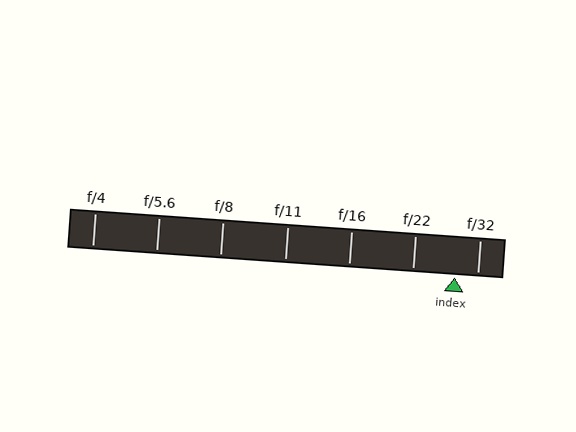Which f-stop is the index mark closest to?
The index mark is closest to f/32.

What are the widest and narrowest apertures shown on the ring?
The widest aperture shown is f/4 and the narrowest is f/32.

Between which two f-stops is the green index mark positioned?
The index mark is between f/22 and f/32.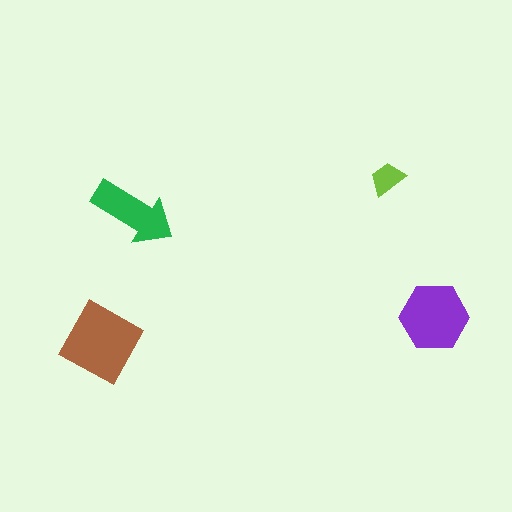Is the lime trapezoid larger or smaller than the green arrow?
Smaller.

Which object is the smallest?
The lime trapezoid.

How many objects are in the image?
There are 4 objects in the image.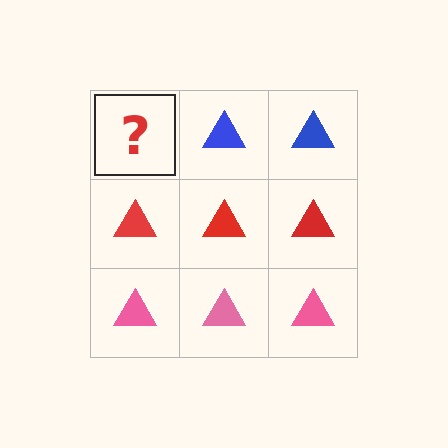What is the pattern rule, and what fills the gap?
The rule is that each row has a consistent color. The gap should be filled with a blue triangle.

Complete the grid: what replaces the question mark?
The question mark should be replaced with a blue triangle.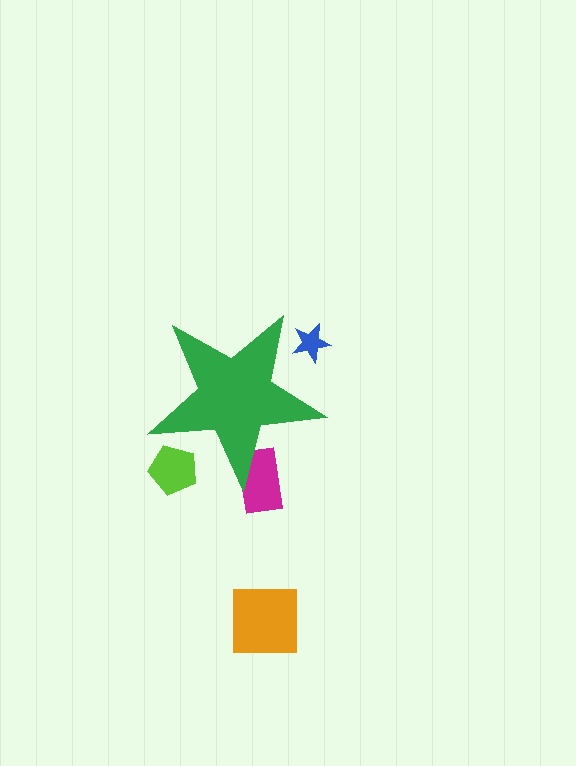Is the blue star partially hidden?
Yes, the blue star is partially hidden behind the green star.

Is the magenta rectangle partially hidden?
Yes, the magenta rectangle is partially hidden behind the green star.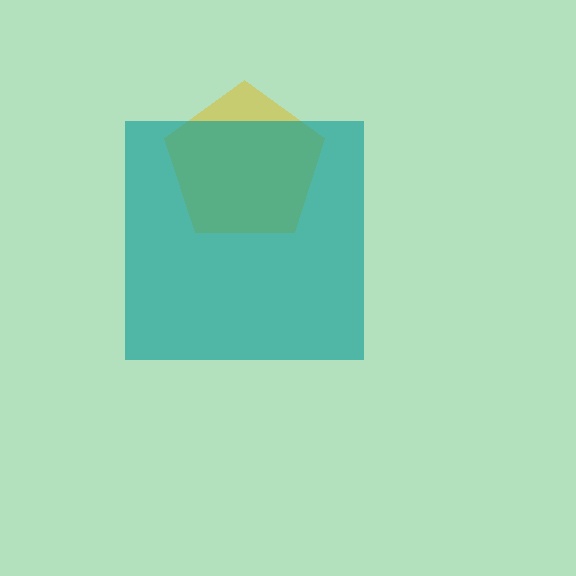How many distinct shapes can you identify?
There are 2 distinct shapes: a yellow pentagon, a teal square.